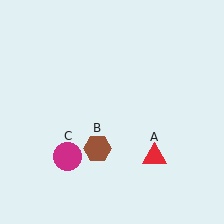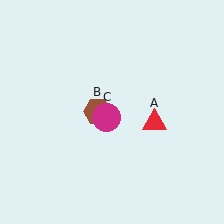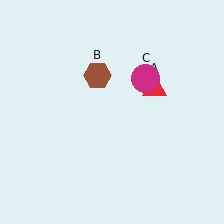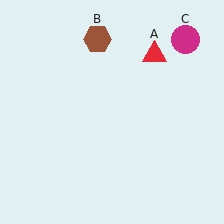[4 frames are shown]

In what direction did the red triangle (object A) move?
The red triangle (object A) moved up.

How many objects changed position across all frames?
3 objects changed position: red triangle (object A), brown hexagon (object B), magenta circle (object C).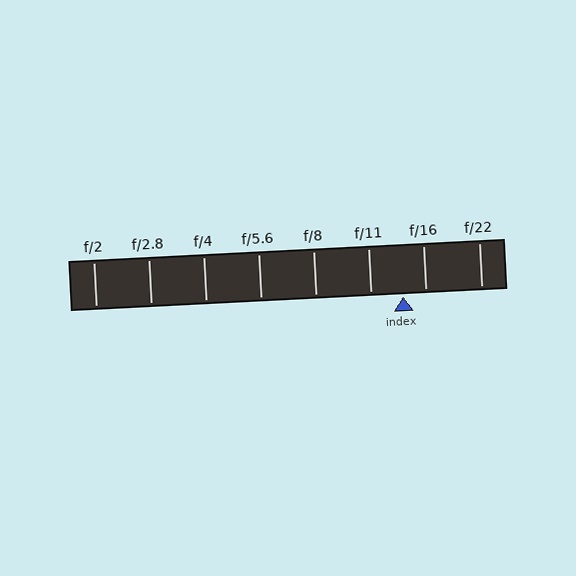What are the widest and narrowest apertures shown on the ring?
The widest aperture shown is f/2 and the narrowest is f/22.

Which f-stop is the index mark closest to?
The index mark is closest to f/16.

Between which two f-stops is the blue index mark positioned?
The index mark is between f/11 and f/16.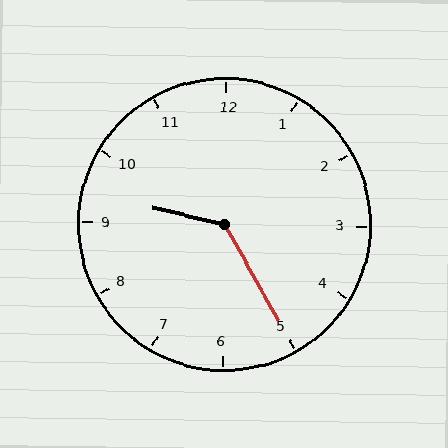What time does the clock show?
9:25.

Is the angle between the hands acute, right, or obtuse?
It is obtuse.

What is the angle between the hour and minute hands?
Approximately 132 degrees.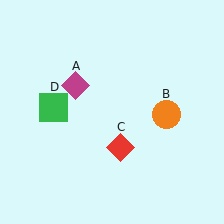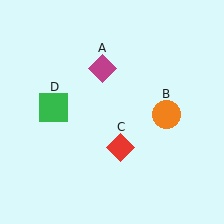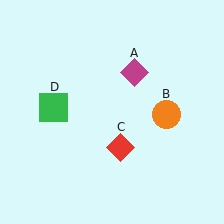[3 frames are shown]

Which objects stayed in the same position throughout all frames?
Orange circle (object B) and red diamond (object C) and green square (object D) remained stationary.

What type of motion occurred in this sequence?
The magenta diamond (object A) rotated clockwise around the center of the scene.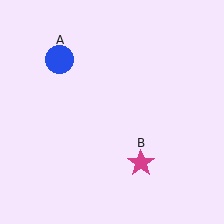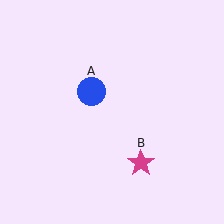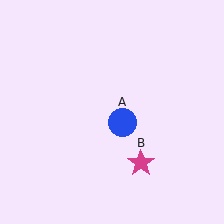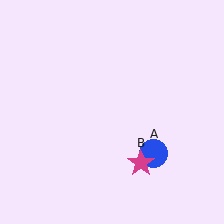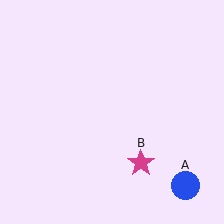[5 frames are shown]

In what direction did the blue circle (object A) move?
The blue circle (object A) moved down and to the right.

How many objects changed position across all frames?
1 object changed position: blue circle (object A).